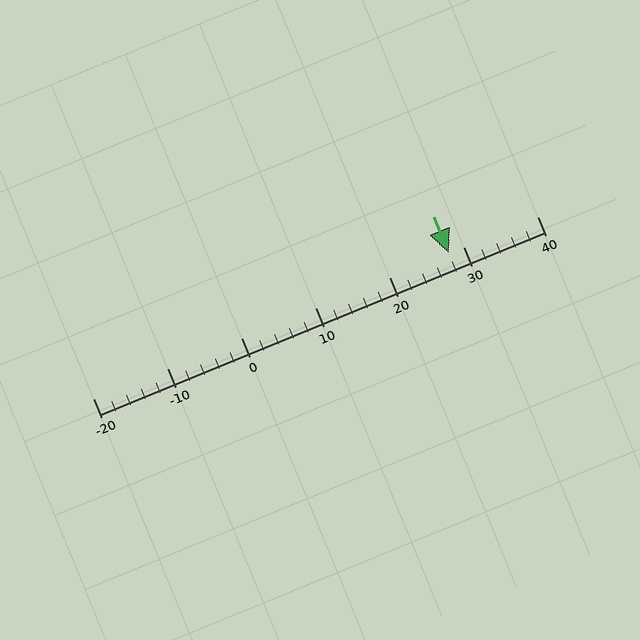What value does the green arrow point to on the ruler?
The green arrow points to approximately 28.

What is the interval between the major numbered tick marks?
The major tick marks are spaced 10 units apart.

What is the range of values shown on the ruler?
The ruler shows values from -20 to 40.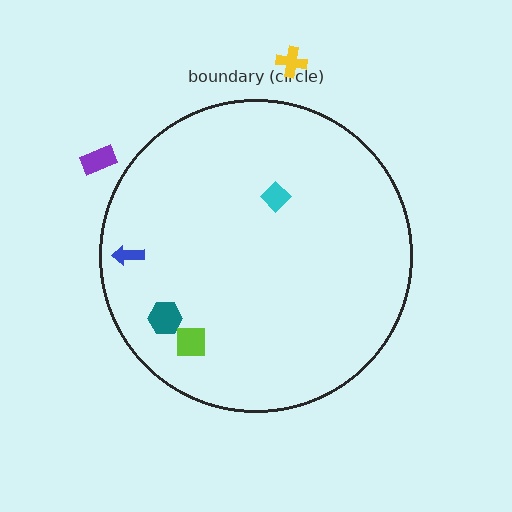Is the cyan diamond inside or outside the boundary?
Inside.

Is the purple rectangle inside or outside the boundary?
Outside.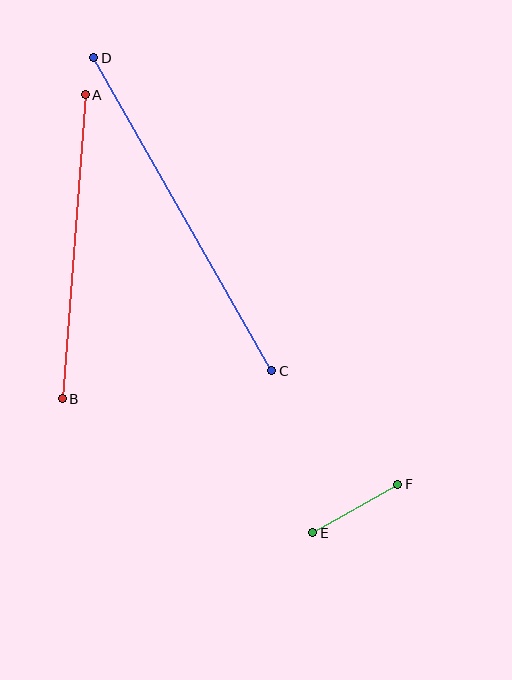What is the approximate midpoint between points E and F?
The midpoint is at approximately (355, 508) pixels.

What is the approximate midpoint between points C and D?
The midpoint is at approximately (183, 214) pixels.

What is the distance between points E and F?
The distance is approximately 98 pixels.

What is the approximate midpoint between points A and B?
The midpoint is at approximately (74, 247) pixels.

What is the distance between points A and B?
The distance is approximately 305 pixels.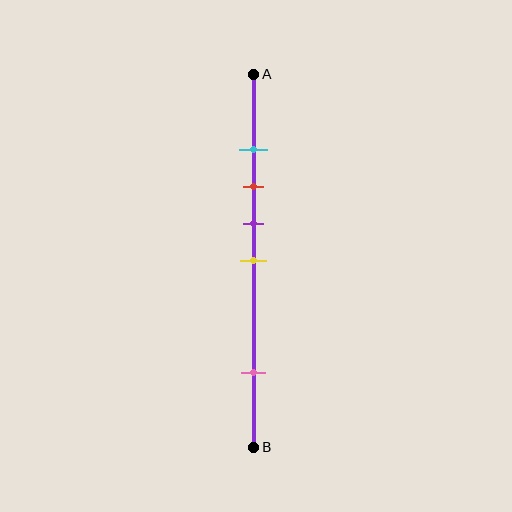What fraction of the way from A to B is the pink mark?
The pink mark is approximately 80% (0.8) of the way from A to B.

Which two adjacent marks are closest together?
The cyan and red marks are the closest adjacent pair.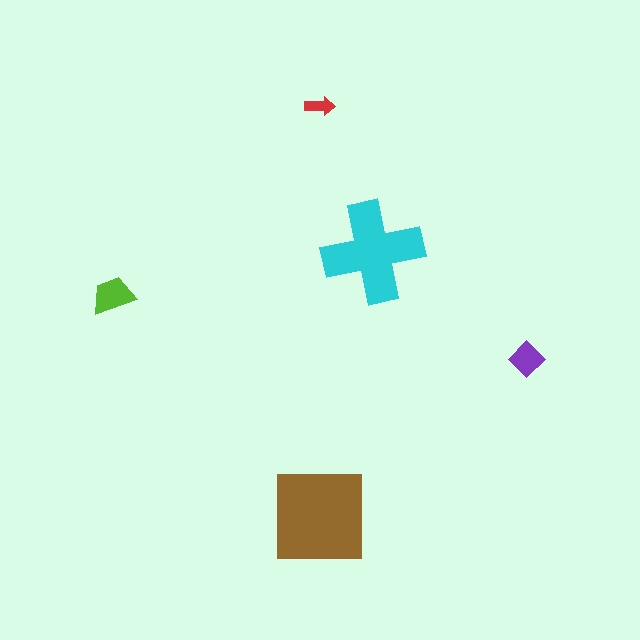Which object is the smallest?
The red arrow.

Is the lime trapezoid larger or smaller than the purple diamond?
Larger.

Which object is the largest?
The brown square.